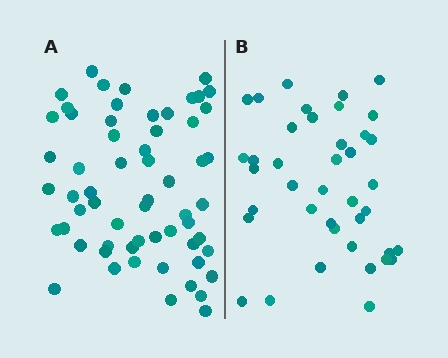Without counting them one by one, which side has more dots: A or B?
Region A (the left region) has more dots.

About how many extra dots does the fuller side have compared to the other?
Region A has approximately 20 more dots than region B.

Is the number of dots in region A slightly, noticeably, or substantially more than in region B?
Region A has substantially more. The ratio is roughly 1.5 to 1.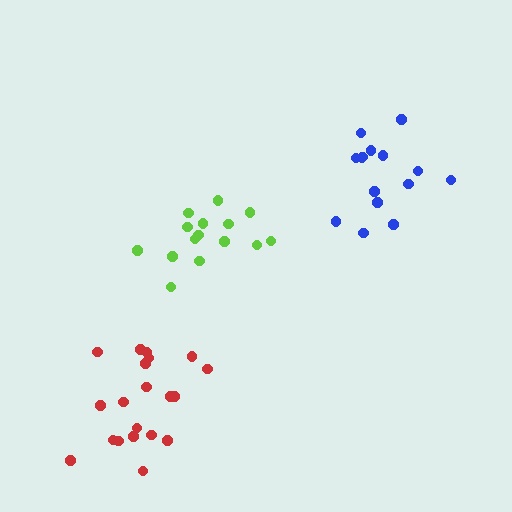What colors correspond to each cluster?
The clusters are colored: lime, red, blue.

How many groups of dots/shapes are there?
There are 3 groups.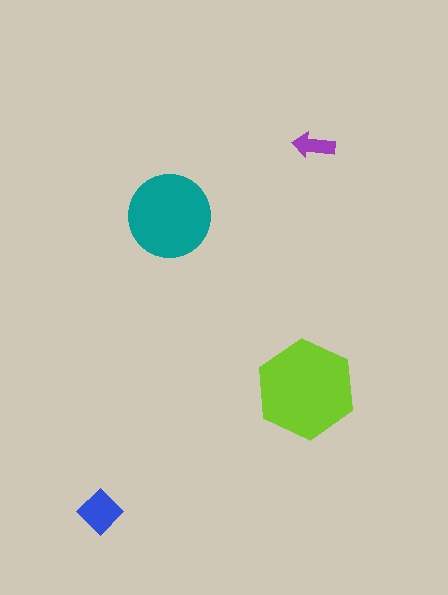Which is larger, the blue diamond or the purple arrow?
The blue diamond.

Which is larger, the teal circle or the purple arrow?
The teal circle.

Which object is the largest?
The lime hexagon.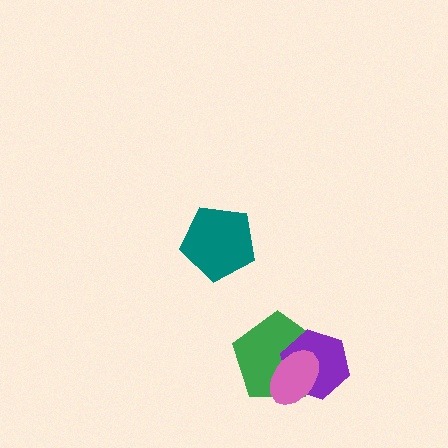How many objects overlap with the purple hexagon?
2 objects overlap with the purple hexagon.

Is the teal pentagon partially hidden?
No, no other shape covers it.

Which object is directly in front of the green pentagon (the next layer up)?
The purple hexagon is directly in front of the green pentagon.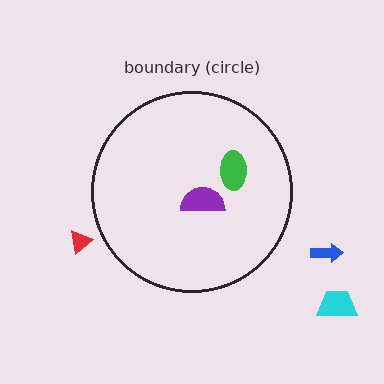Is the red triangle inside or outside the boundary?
Outside.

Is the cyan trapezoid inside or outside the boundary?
Outside.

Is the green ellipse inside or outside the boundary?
Inside.